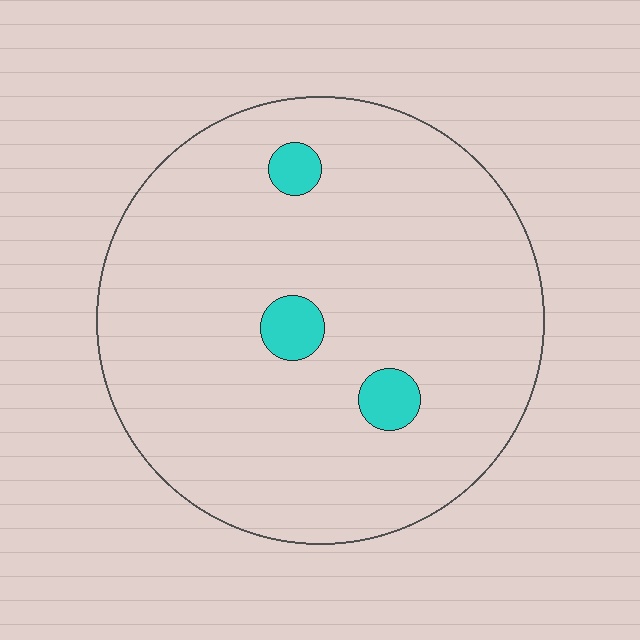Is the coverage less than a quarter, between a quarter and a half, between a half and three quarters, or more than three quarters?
Less than a quarter.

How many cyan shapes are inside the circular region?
3.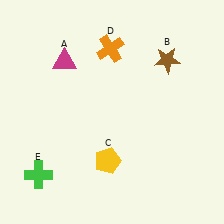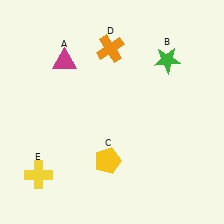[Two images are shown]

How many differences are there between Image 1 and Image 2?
There are 2 differences between the two images.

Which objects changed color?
B changed from brown to green. E changed from green to yellow.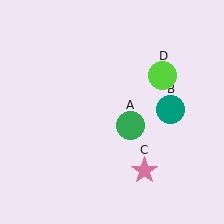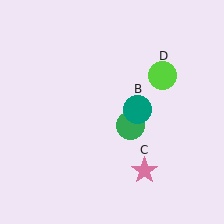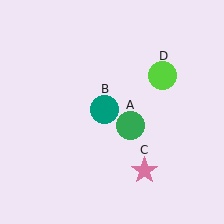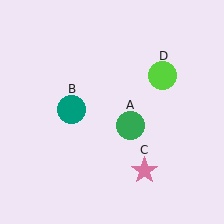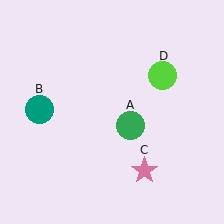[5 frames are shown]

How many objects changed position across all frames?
1 object changed position: teal circle (object B).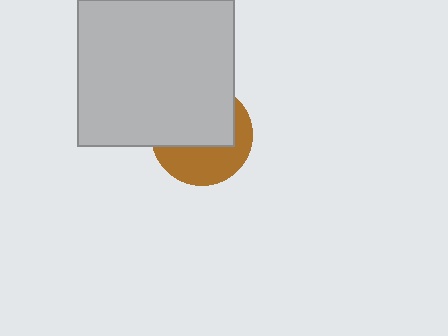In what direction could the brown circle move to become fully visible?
The brown circle could move down. That would shift it out from behind the light gray rectangle entirely.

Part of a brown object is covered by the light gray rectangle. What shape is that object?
It is a circle.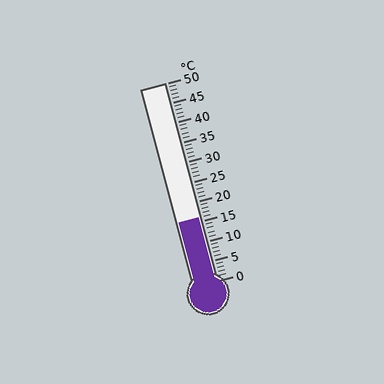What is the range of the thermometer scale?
The thermometer scale ranges from 0°C to 50°C.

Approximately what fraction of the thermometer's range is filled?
The thermometer is filled to approximately 30% of its range.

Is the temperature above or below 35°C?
The temperature is below 35°C.